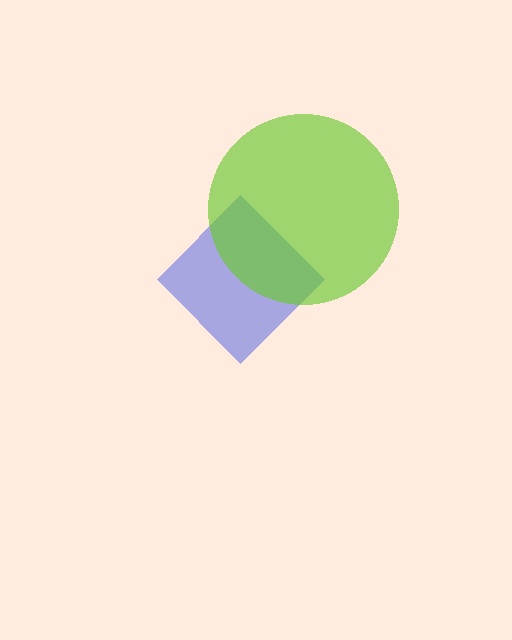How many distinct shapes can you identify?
There are 2 distinct shapes: a blue diamond, a lime circle.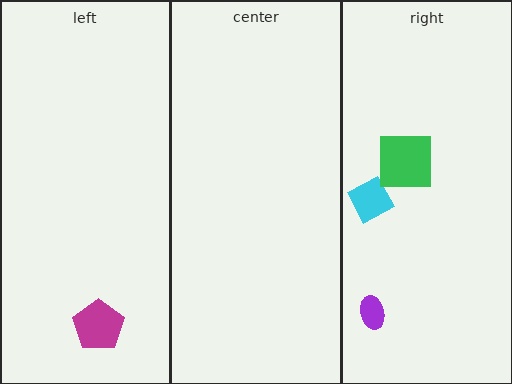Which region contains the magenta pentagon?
The left region.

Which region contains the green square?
The right region.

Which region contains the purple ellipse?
The right region.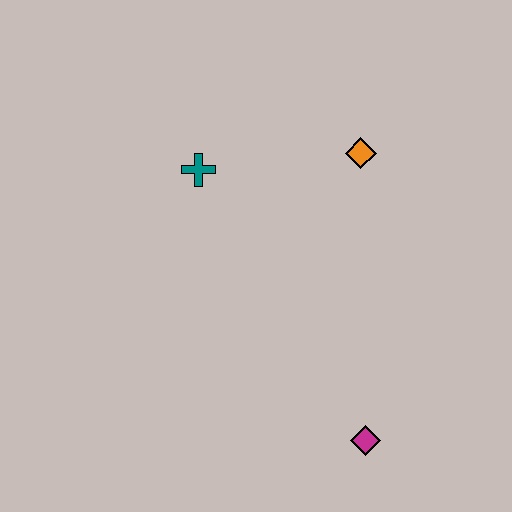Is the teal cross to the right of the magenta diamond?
No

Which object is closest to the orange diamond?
The teal cross is closest to the orange diamond.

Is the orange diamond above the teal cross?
Yes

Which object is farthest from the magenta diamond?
The teal cross is farthest from the magenta diamond.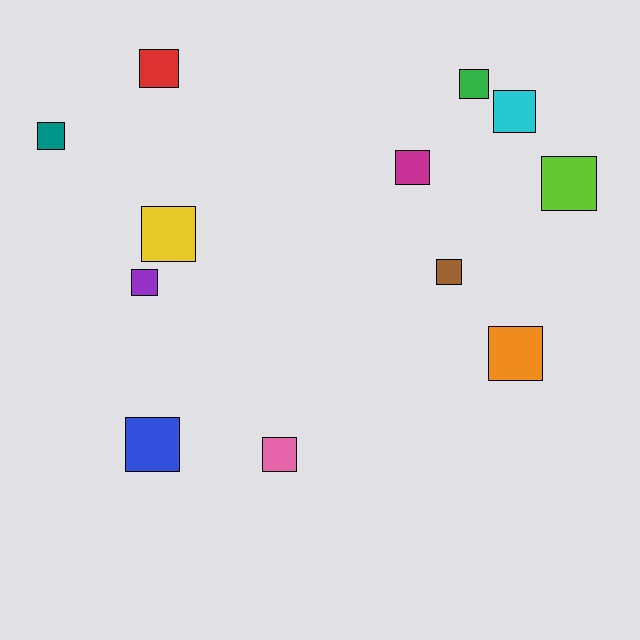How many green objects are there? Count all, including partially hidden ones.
There is 1 green object.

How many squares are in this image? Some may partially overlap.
There are 12 squares.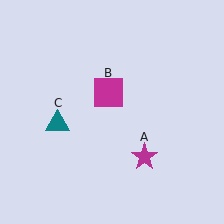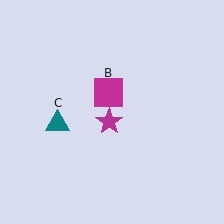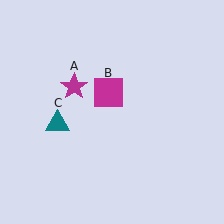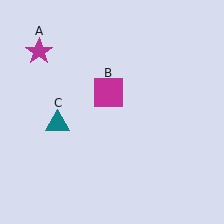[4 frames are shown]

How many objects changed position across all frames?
1 object changed position: magenta star (object A).